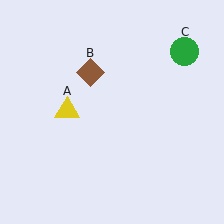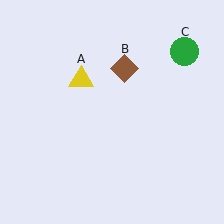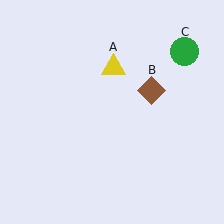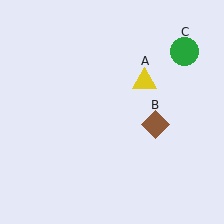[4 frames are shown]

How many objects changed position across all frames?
2 objects changed position: yellow triangle (object A), brown diamond (object B).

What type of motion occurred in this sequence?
The yellow triangle (object A), brown diamond (object B) rotated clockwise around the center of the scene.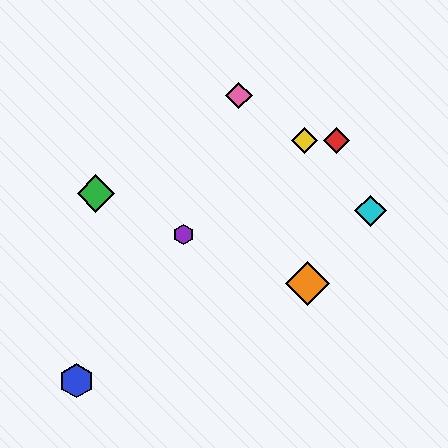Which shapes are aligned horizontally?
The red diamond, the yellow diamond are aligned horizontally.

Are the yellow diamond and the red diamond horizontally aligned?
Yes, both are at y≈140.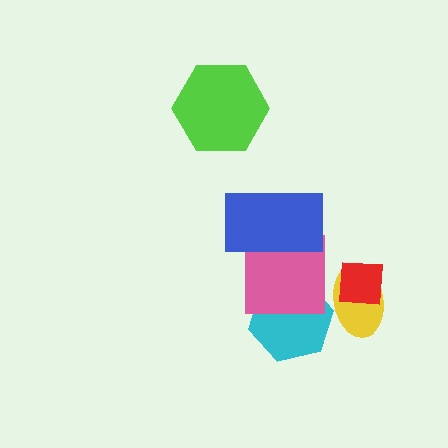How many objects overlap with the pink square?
2 objects overlap with the pink square.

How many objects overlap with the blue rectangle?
1 object overlaps with the blue rectangle.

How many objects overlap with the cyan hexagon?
2 objects overlap with the cyan hexagon.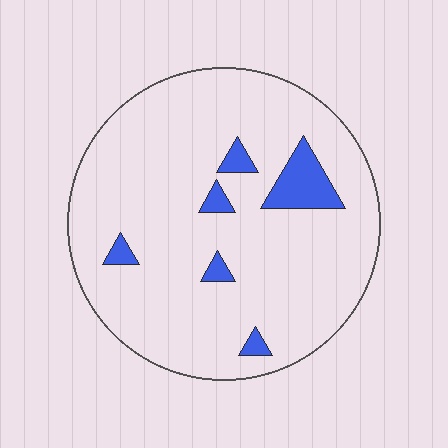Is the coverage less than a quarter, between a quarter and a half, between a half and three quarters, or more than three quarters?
Less than a quarter.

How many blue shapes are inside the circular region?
6.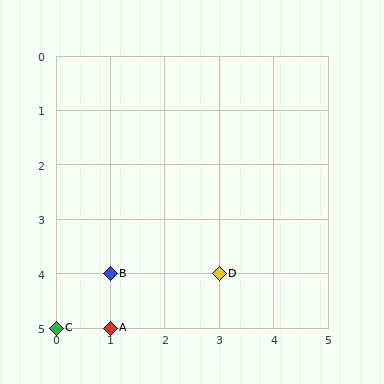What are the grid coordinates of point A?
Point A is at grid coordinates (1, 5).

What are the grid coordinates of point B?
Point B is at grid coordinates (1, 4).